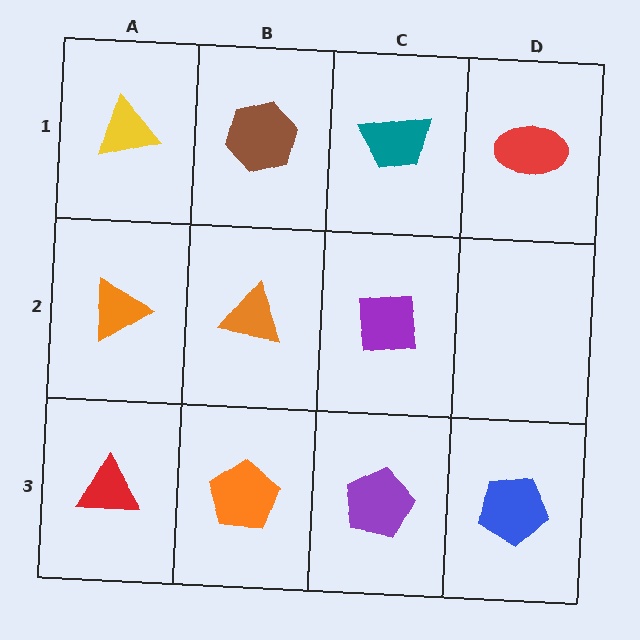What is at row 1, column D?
A red ellipse.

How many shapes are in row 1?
4 shapes.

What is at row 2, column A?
An orange triangle.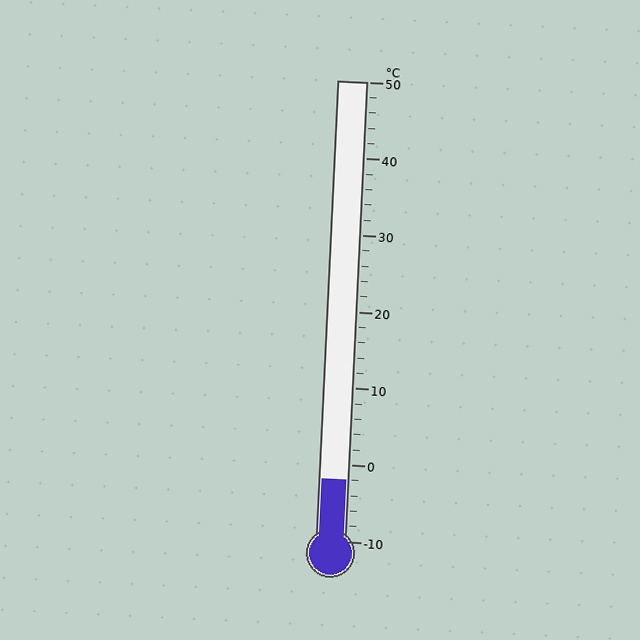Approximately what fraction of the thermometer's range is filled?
The thermometer is filled to approximately 15% of its range.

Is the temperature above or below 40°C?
The temperature is below 40°C.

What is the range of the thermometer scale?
The thermometer scale ranges from -10°C to 50°C.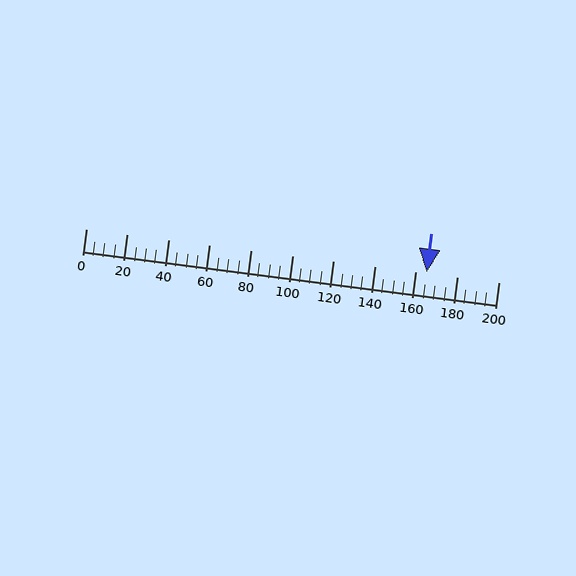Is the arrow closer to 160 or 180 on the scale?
The arrow is closer to 160.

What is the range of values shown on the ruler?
The ruler shows values from 0 to 200.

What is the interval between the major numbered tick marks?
The major tick marks are spaced 20 units apart.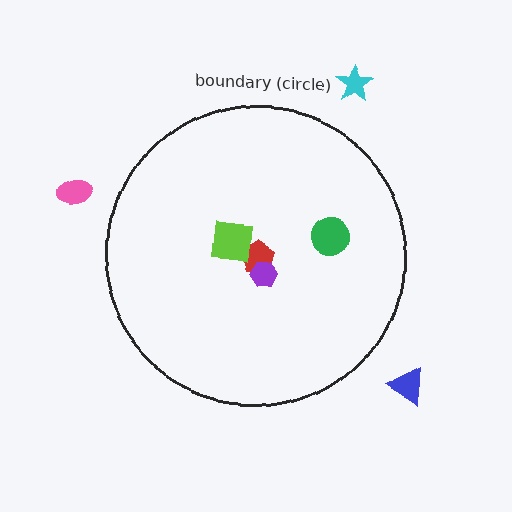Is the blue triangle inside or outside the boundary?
Outside.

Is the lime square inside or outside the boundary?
Inside.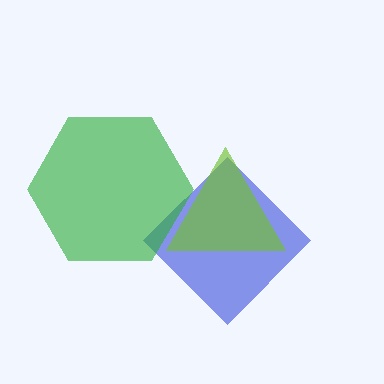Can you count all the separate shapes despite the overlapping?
Yes, there are 3 separate shapes.